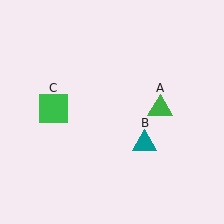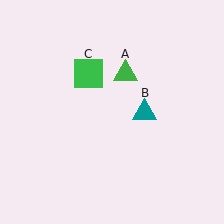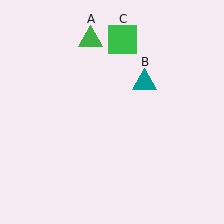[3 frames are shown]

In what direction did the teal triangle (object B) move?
The teal triangle (object B) moved up.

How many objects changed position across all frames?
3 objects changed position: green triangle (object A), teal triangle (object B), green square (object C).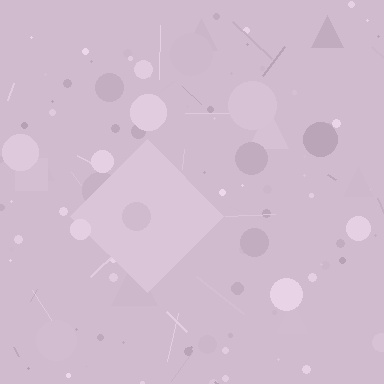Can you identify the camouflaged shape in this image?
The camouflaged shape is a diamond.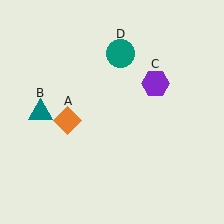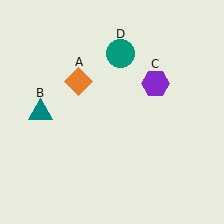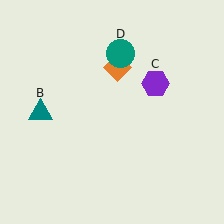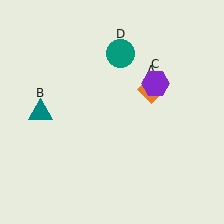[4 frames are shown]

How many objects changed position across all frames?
1 object changed position: orange diamond (object A).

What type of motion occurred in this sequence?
The orange diamond (object A) rotated clockwise around the center of the scene.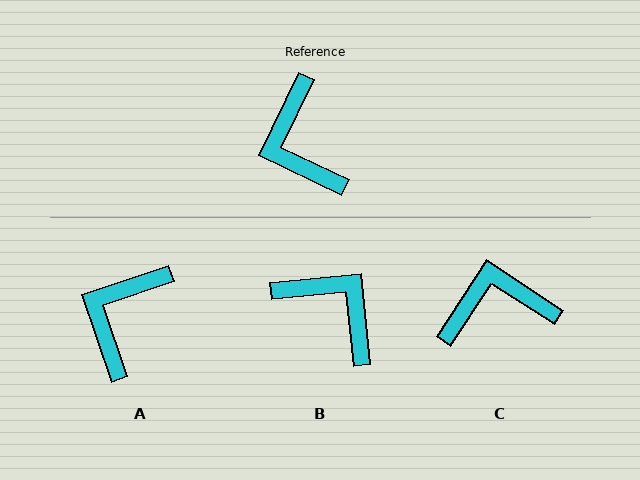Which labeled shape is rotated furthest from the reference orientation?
B, about 149 degrees away.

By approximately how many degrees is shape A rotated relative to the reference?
Approximately 46 degrees clockwise.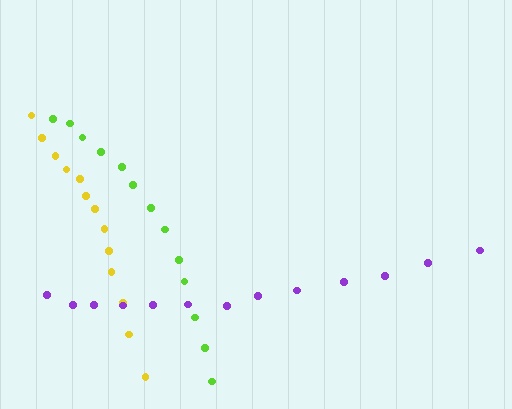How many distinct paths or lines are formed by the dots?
There are 3 distinct paths.